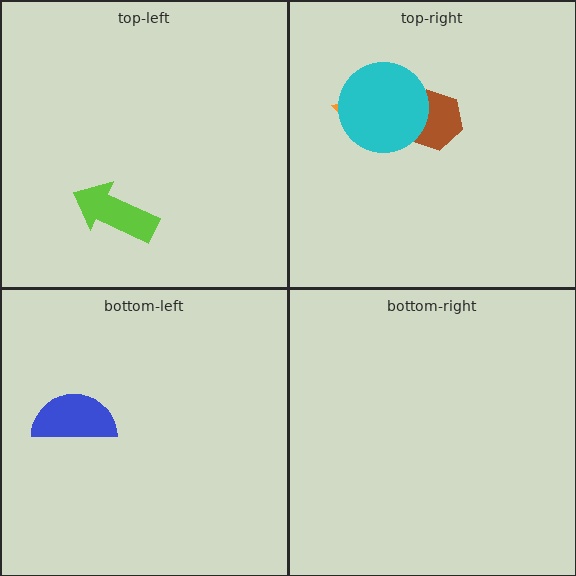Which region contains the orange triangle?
The top-right region.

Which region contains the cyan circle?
The top-right region.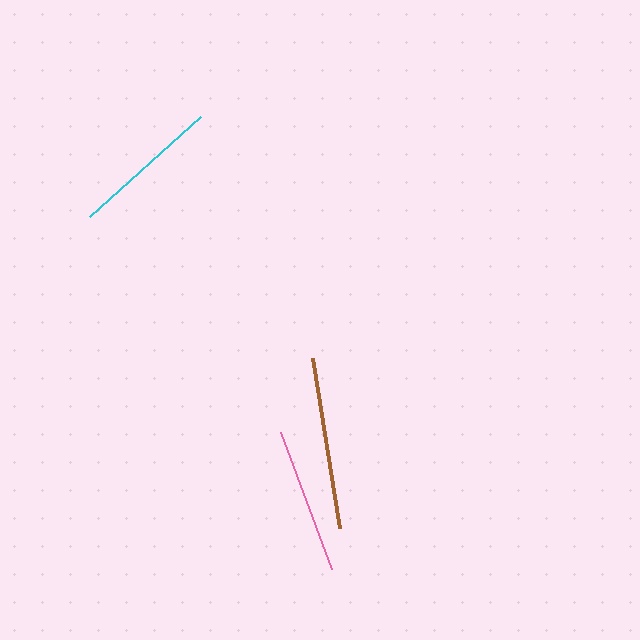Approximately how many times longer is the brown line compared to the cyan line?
The brown line is approximately 1.2 times the length of the cyan line.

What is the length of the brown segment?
The brown segment is approximately 172 pixels long.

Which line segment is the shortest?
The pink line is the shortest at approximately 146 pixels.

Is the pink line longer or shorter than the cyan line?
The cyan line is longer than the pink line.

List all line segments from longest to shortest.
From longest to shortest: brown, cyan, pink.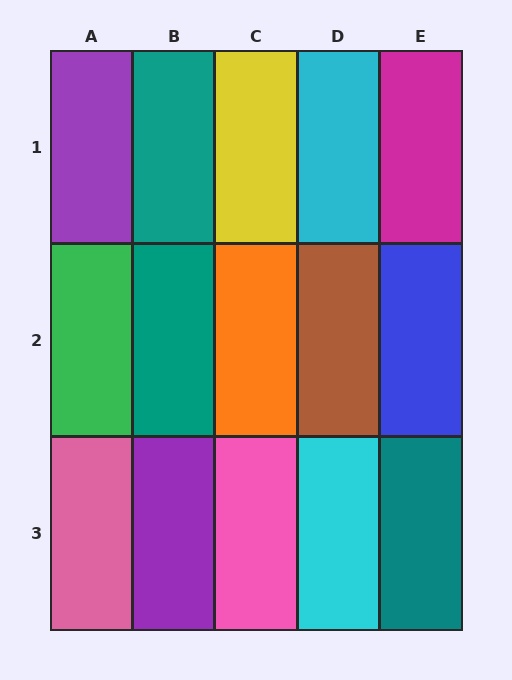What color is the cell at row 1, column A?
Purple.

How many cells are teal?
3 cells are teal.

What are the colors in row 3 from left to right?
Pink, purple, pink, cyan, teal.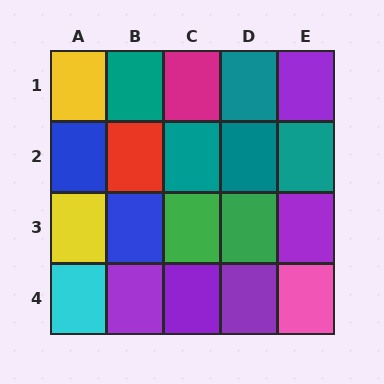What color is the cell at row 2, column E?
Teal.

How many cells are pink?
1 cell is pink.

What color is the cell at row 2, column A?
Blue.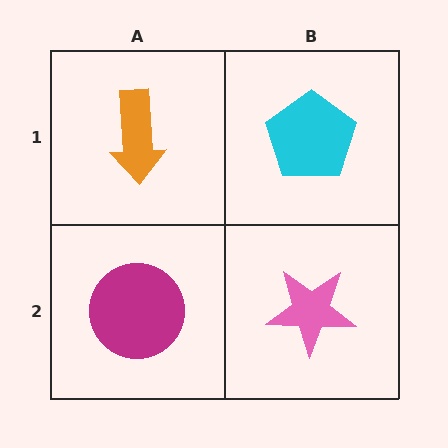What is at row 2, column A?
A magenta circle.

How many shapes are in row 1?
2 shapes.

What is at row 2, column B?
A pink star.